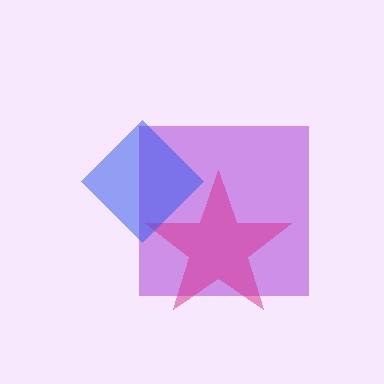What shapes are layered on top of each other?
The layered shapes are: a purple square, a magenta star, a blue diamond.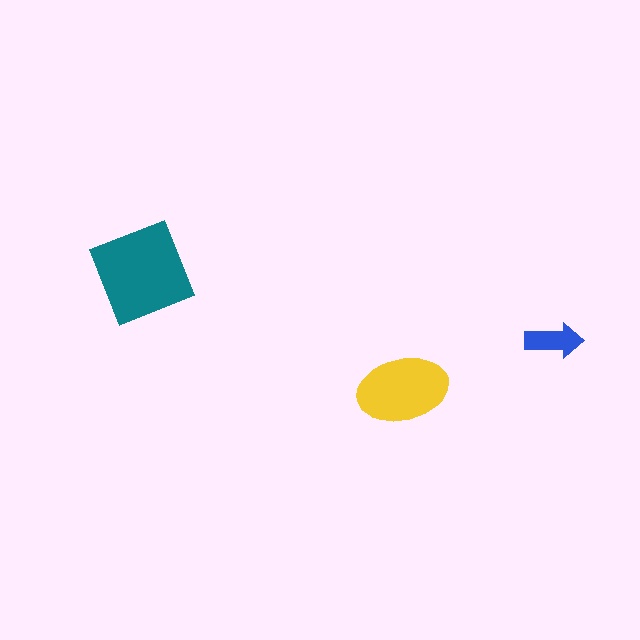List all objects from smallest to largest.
The blue arrow, the yellow ellipse, the teal diamond.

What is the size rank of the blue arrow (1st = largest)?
3rd.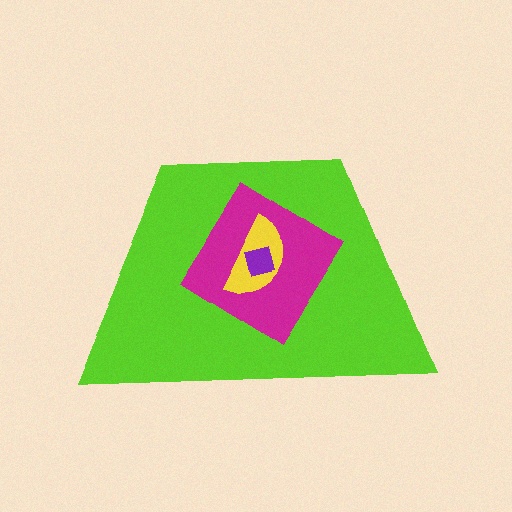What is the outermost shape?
The lime trapezoid.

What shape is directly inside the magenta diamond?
The yellow semicircle.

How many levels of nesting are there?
4.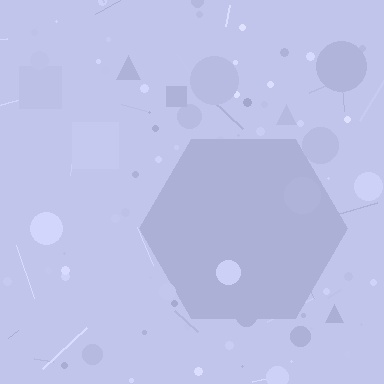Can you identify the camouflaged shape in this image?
The camouflaged shape is a hexagon.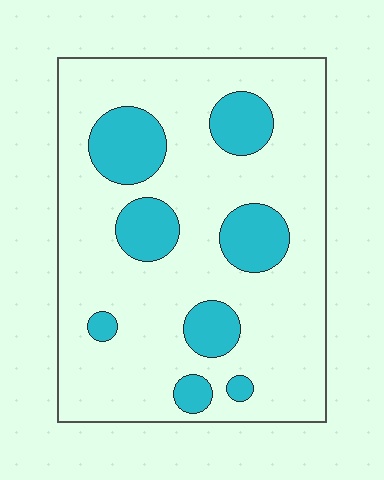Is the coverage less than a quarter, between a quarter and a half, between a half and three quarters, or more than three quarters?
Less than a quarter.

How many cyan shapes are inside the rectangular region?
8.